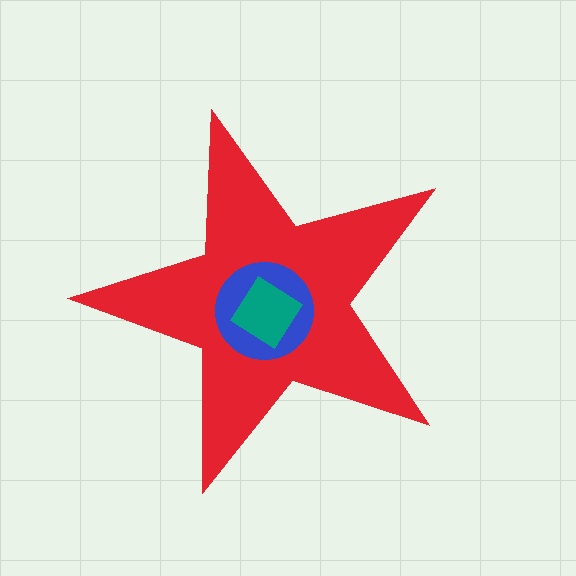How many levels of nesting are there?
3.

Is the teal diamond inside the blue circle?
Yes.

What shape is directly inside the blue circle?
The teal diamond.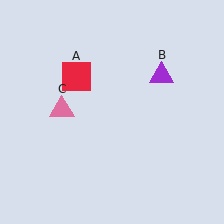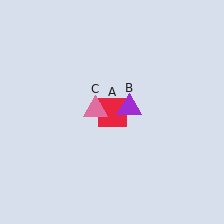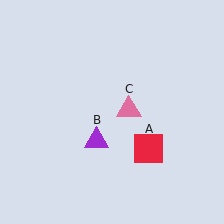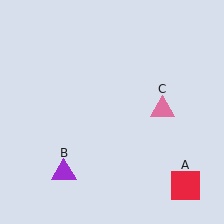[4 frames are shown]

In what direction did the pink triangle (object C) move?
The pink triangle (object C) moved right.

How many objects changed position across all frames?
3 objects changed position: red square (object A), purple triangle (object B), pink triangle (object C).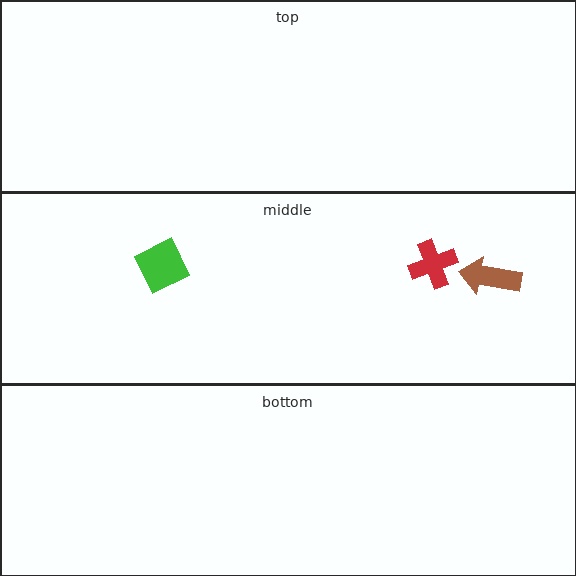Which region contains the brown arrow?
The middle region.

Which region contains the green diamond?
The middle region.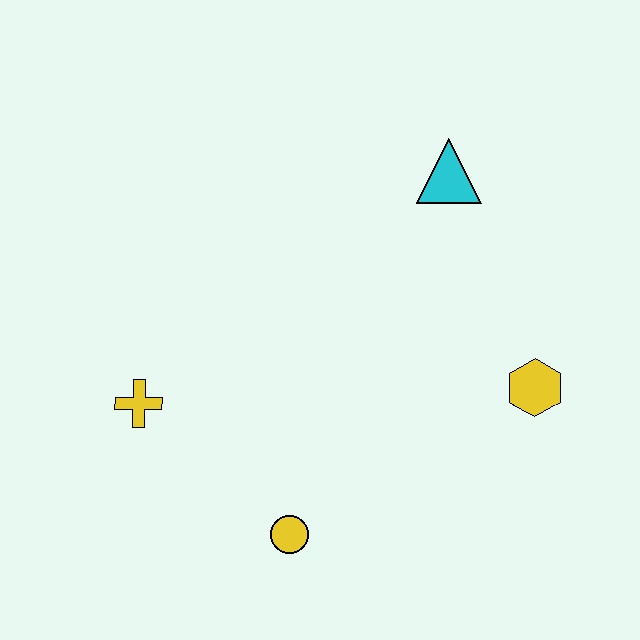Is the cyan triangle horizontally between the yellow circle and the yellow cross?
No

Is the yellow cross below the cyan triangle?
Yes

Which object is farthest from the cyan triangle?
The yellow circle is farthest from the cyan triangle.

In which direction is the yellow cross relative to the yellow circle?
The yellow cross is to the left of the yellow circle.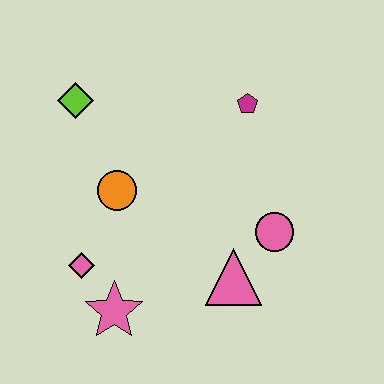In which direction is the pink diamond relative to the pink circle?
The pink diamond is to the left of the pink circle.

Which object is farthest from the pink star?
The magenta pentagon is farthest from the pink star.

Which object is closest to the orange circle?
The pink diamond is closest to the orange circle.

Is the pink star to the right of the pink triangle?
No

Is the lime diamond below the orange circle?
No